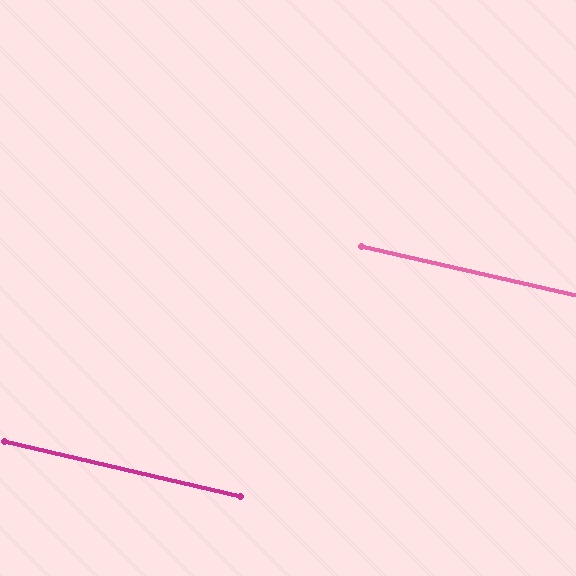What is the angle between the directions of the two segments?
Approximately 0 degrees.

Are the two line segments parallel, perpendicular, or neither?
Parallel — their directions differ by only 0.4°.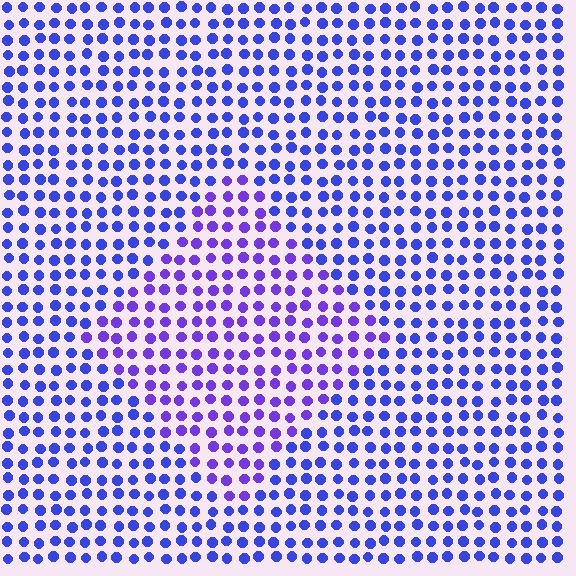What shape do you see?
I see a diamond.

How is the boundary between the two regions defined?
The boundary is defined purely by a slight shift in hue (about 27 degrees). Spacing, size, and orientation are identical on both sides.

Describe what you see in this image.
The image is filled with small blue elements in a uniform arrangement. A diamond-shaped region is visible where the elements are tinted to a slightly different hue, forming a subtle color boundary.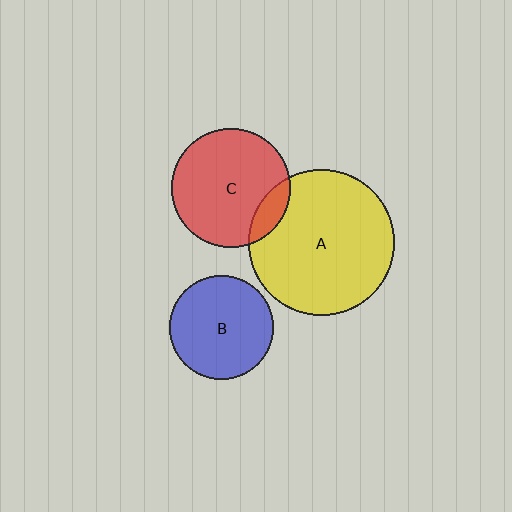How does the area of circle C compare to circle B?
Approximately 1.3 times.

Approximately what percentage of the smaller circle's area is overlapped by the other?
Approximately 15%.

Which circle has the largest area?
Circle A (yellow).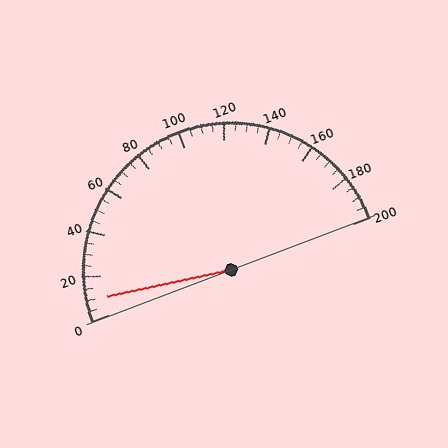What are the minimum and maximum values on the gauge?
The gauge ranges from 0 to 200.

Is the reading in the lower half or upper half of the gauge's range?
The reading is in the lower half of the range (0 to 200).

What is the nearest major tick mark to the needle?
The nearest major tick mark is 0.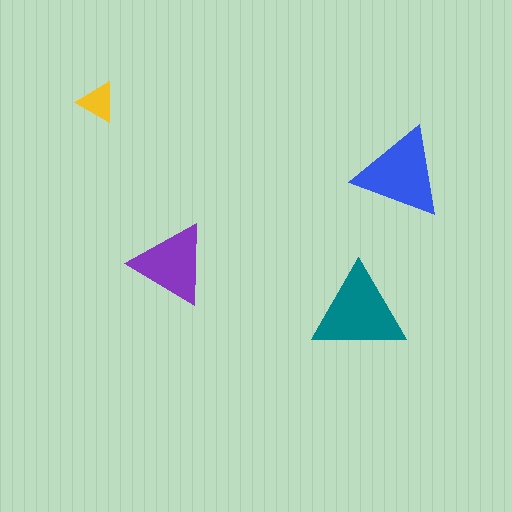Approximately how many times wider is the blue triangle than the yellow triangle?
About 2 times wider.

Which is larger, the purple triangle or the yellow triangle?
The purple one.